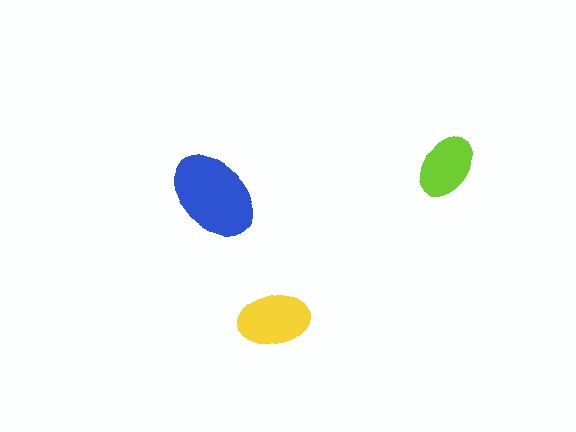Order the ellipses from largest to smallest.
the blue one, the yellow one, the lime one.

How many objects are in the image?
There are 3 objects in the image.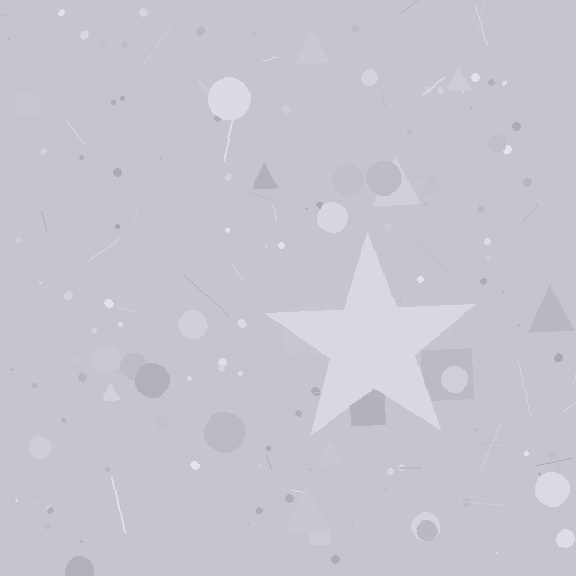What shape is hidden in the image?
A star is hidden in the image.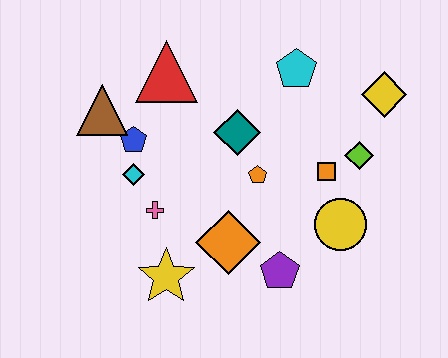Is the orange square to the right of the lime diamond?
No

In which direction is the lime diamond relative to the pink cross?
The lime diamond is to the right of the pink cross.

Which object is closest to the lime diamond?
The orange square is closest to the lime diamond.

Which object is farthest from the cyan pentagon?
The yellow star is farthest from the cyan pentagon.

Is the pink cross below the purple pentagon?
No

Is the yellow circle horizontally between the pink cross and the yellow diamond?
Yes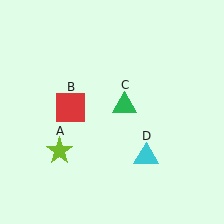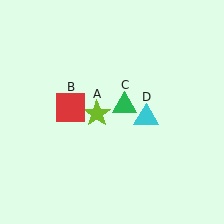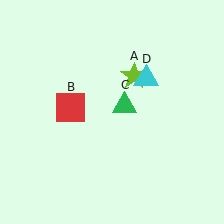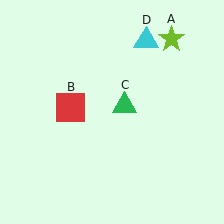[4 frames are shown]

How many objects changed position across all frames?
2 objects changed position: lime star (object A), cyan triangle (object D).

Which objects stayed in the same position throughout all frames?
Red square (object B) and green triangle (object C) remained stationary.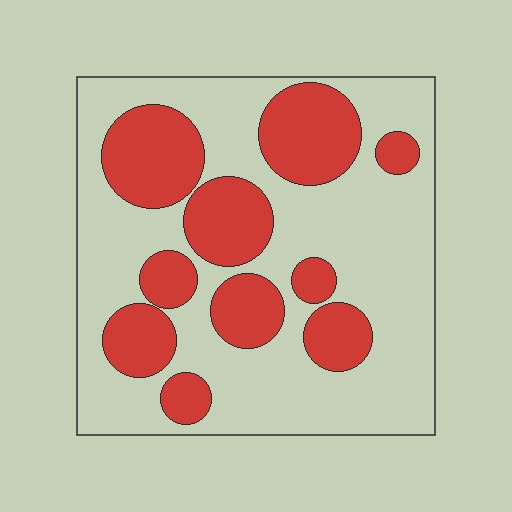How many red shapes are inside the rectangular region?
10.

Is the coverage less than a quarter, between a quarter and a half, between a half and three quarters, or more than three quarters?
Between a quarter and a half.